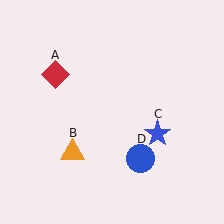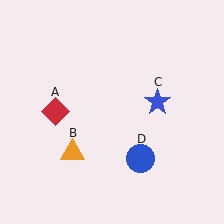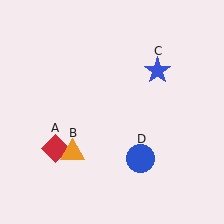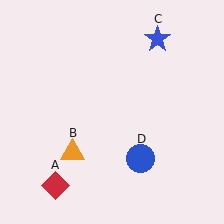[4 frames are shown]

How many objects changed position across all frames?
2 objects changed position: red diamond (object A), blue star (object C).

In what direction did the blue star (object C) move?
The blue star (object C) moved up.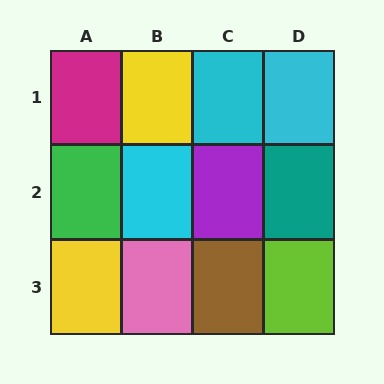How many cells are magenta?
1 cell is magenta.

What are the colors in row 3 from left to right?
Yellow, pink, brown, lime.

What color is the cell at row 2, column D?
Teal.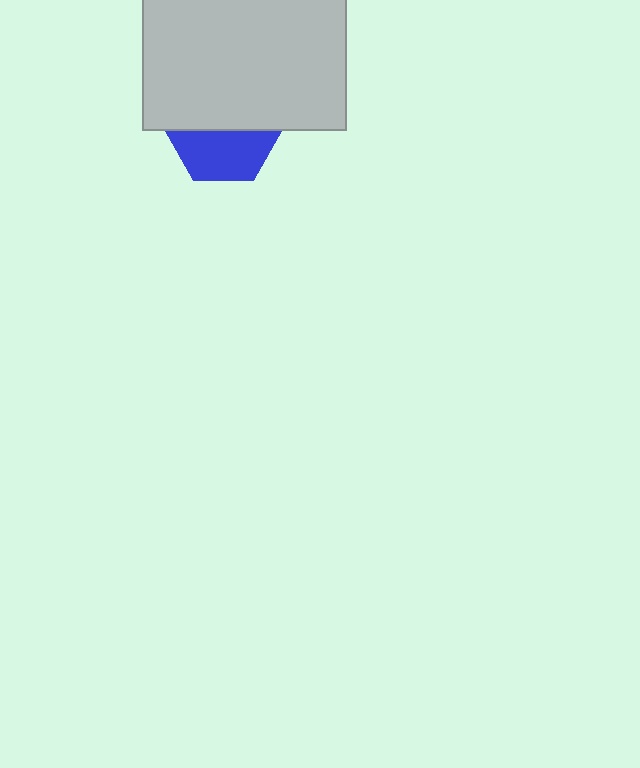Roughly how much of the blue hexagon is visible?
About half of it is visible (roughly 47%).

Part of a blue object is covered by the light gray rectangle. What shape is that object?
It is a hexagon.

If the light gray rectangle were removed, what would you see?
You would see the complete blue hexagon.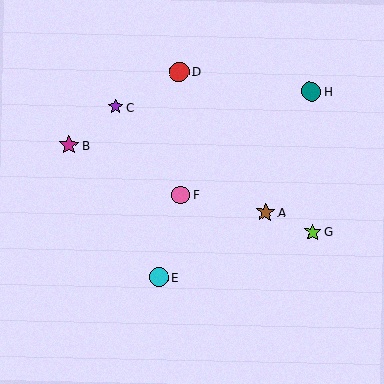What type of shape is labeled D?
Shape D is a red circle.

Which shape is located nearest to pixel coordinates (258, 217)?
The brown star (labeled A) at (265, 212) is nearest to that location.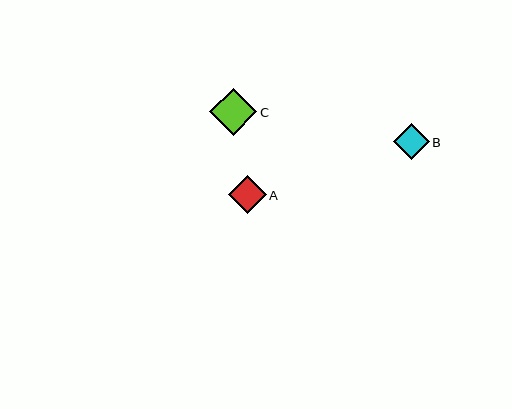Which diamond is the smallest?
Diamond B is the smallest with a size of approximately 36 pixels.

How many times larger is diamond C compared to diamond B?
Diamond C is approximately 1.3 times the size of diamond B.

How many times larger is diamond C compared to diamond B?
Diamond C is approximately 1.3 times the size of diamond B.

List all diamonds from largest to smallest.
From largest to smallest: C, A, B.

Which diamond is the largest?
Diamond C is the largest with a size of approximately 47 pixels.